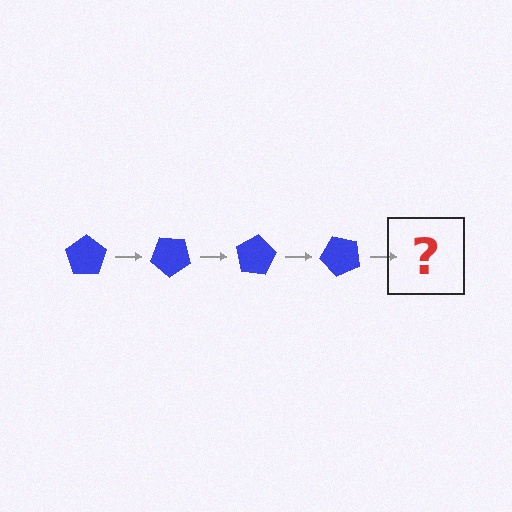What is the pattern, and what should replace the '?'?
The pattern is that the pentagon rotates 40 degrees each step. The '?' should be a blue pentagon rotated 160 degrees.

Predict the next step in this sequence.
The next step is a blue pentagon rotated 160 degrees.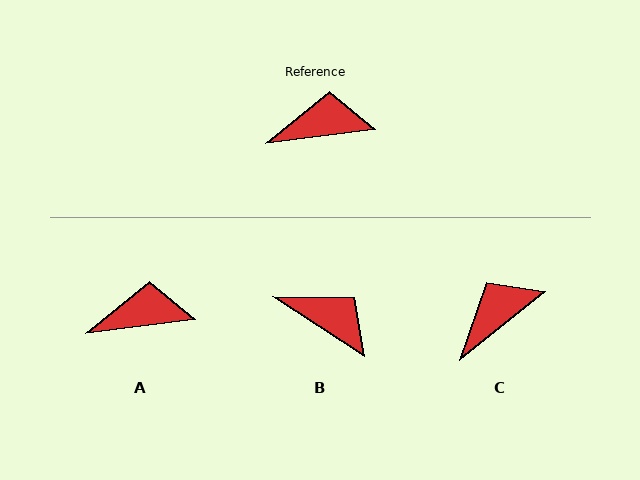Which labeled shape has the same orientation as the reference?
A.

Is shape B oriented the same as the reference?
No, it is off by about 40 degrees.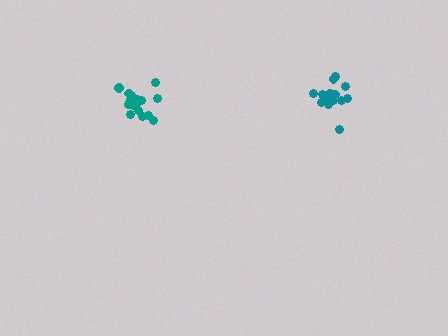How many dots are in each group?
Group 1: 17 dots, Group 2: 16 dots (33 total).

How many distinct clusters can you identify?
There are 2 distinct clusters.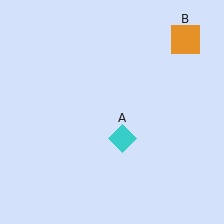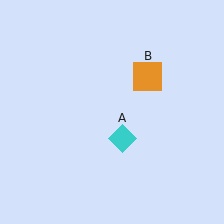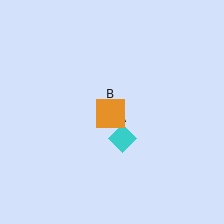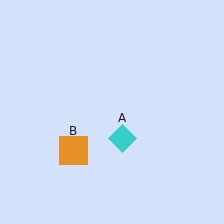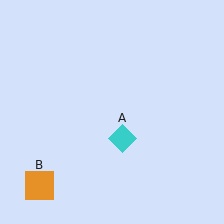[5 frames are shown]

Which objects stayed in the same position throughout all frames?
Cyan diamond (object A) remained stationary.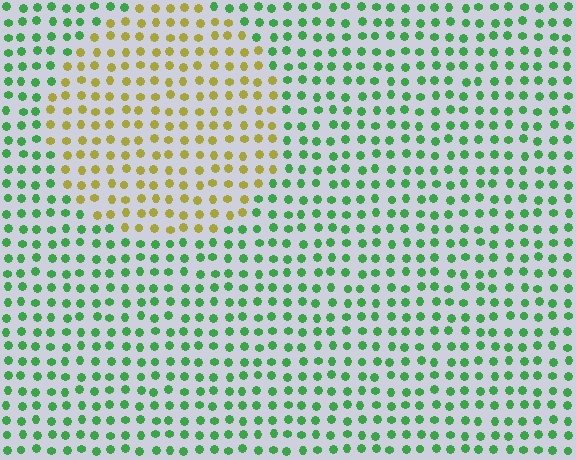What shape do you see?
I see a circle.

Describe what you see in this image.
The image is filled with small green elements in a uniform arrangement. A circle-shaped region is visible where the elements are tinted to a slightly different hue, forming a subtle color boundary.